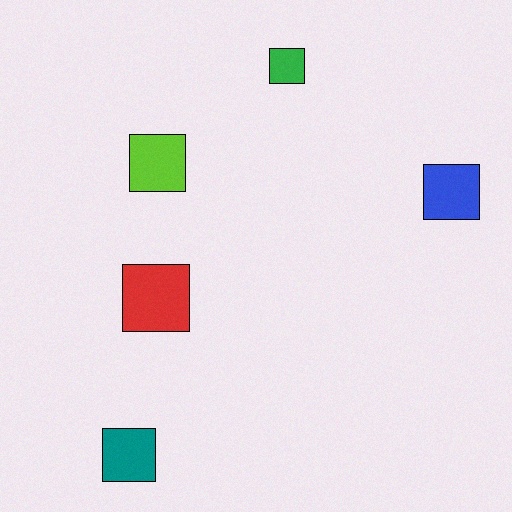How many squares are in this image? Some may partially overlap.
There are 5 squares.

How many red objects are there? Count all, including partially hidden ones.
There is 1 red object.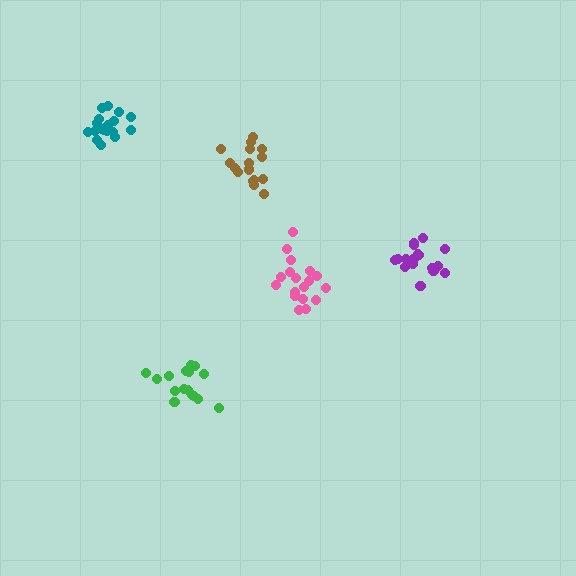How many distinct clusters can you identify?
There are 5 distinct clusters.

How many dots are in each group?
Group 1: 16 dots, Group 2: 18 dots, Group 3: 16 dots, Group 4: 20 dots, Group 5: 18 dots (88 total).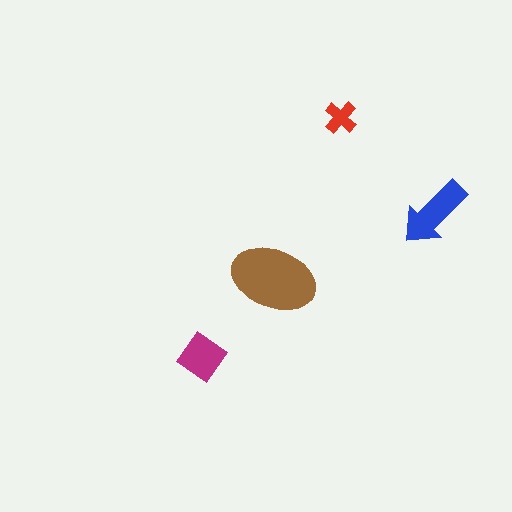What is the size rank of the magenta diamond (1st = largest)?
3rd.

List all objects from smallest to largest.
The red cross, the magenta diamond, the blue arrow, the brown ellipse.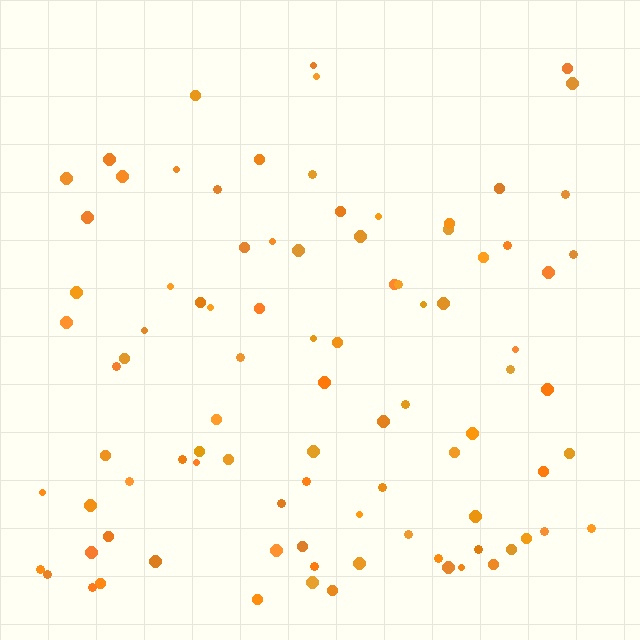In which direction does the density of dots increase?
From top to bottom, with the bottom side densest.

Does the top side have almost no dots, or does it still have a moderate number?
Still a moderate number, just noticeably fewer than the bottom.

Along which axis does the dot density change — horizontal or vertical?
Vertical.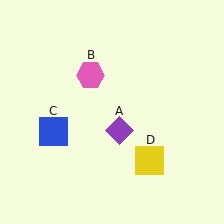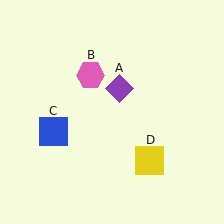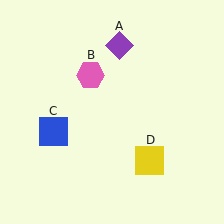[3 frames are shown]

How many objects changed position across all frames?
1 object changed position: purple diamond (object A).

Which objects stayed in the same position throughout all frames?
Pink hexagon (object B) and blue square (object C) and yellow square (object D) remained stationary.